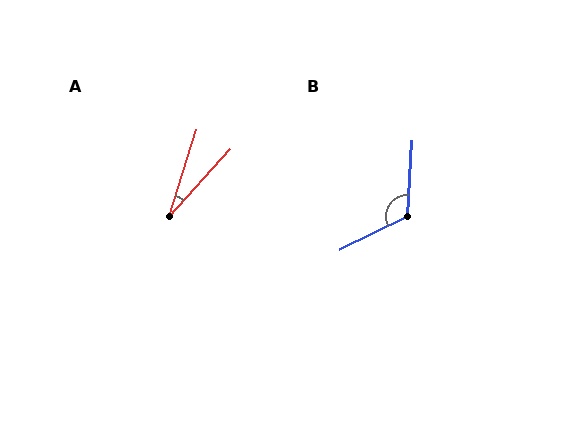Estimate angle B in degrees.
Approximately 120 degrees.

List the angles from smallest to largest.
A (25°), B (120°).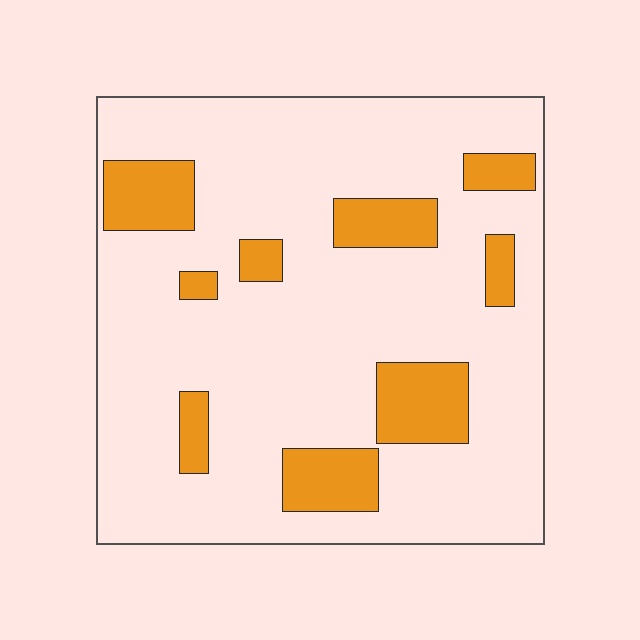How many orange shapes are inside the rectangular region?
9.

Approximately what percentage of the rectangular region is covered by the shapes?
Approximately 20%.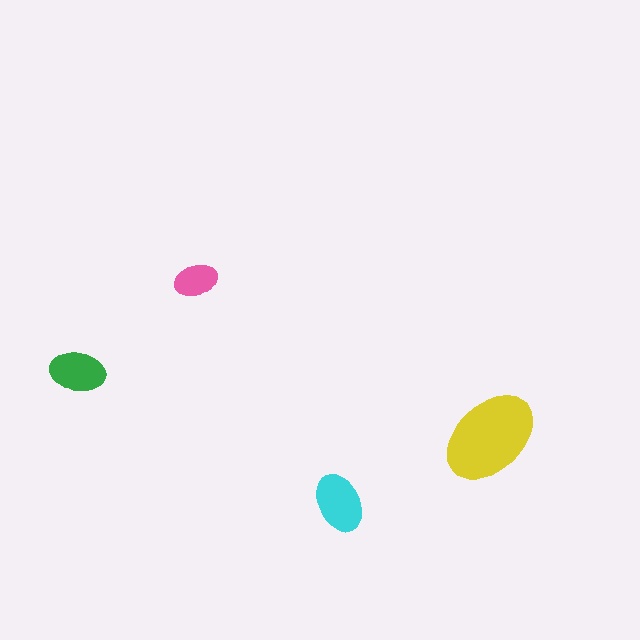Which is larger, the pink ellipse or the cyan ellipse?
The cyan one.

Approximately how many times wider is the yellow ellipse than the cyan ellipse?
About 1.5 times wider.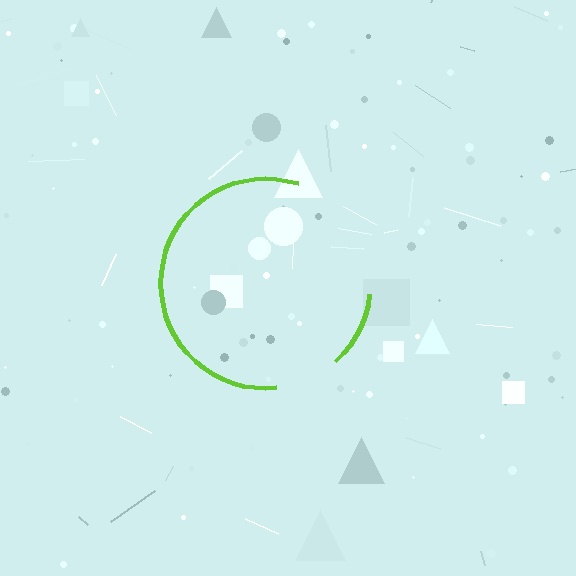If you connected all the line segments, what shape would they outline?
They would outline a circle.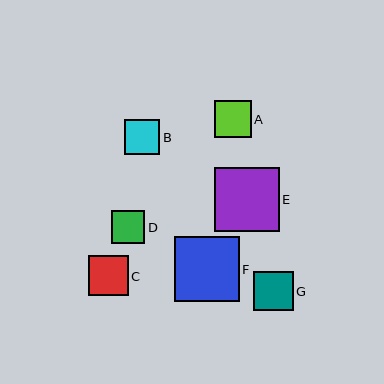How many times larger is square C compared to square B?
Square C is approximately 1.1 times the size of square B.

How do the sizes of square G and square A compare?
Square G and square A are approximately the same size.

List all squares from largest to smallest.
From largest to smallest: E, F, G, C, A, B, D.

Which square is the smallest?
Square D is the smallest with a size of approximately 33 pixels.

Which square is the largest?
Square E is the largest with a size of approximately 65 pixels.